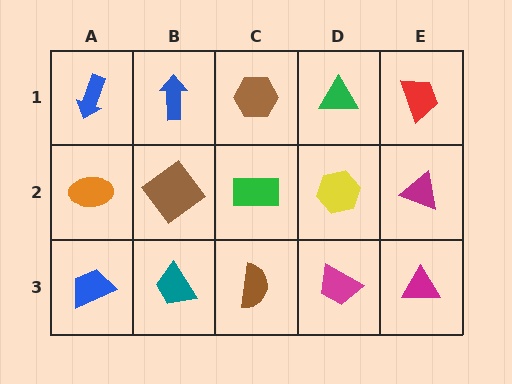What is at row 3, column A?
A blue trapezoid.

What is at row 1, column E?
A red trapezoid.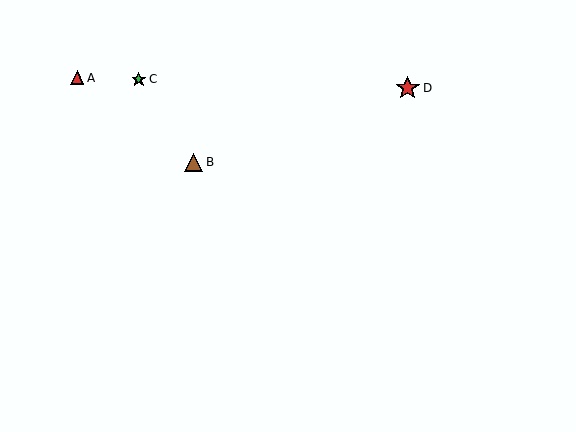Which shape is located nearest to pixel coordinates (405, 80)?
The red star (labeled D) at (408, 88) is nearest to that location.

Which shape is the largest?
The red star (labeled D) is the largest.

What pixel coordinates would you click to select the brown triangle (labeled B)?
Click at (194, 162) to select the brown triangle B.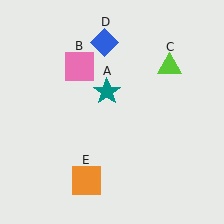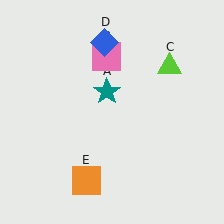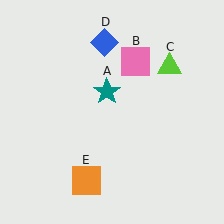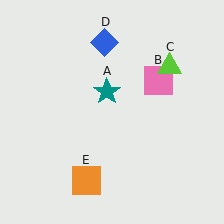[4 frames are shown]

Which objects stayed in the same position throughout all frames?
Teal star (object A) and lime triangle (object C) and blue diamond (object D) and orange square (object E) remained stationary.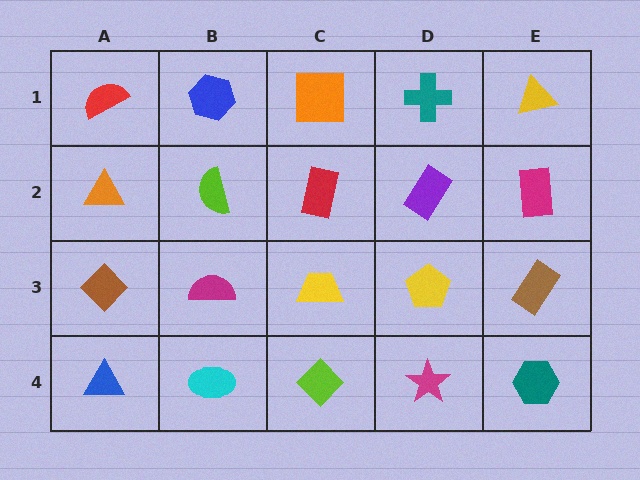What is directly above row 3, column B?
A lime semicircle.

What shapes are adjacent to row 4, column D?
A yellow pentagon (row 3, column D), a lime diamond (row 4, column C), a teal hexagon (row 4, column E).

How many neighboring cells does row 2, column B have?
4.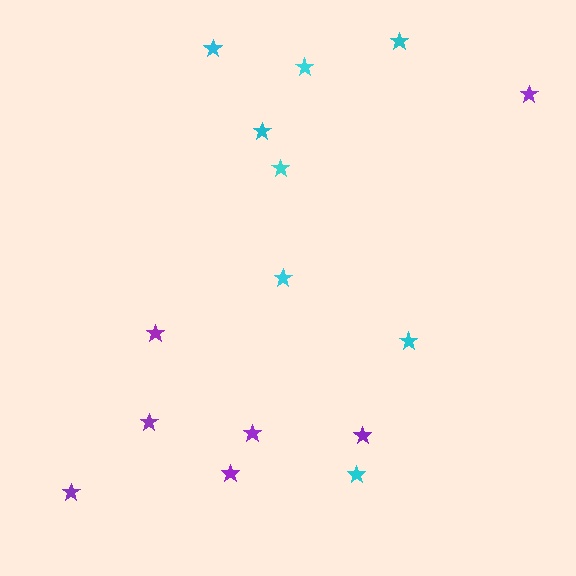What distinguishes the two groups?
There are 2 groups: one group of purple stars (7) and one group of cyan stars (8).